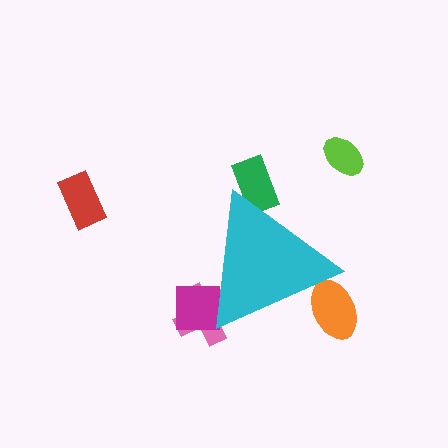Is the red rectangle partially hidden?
No, the red rectangle is fully visible.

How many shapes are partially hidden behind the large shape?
4 shapes are partially hidden.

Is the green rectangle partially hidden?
Yes, the green rectangle is partially hidden behind the cyan triangle.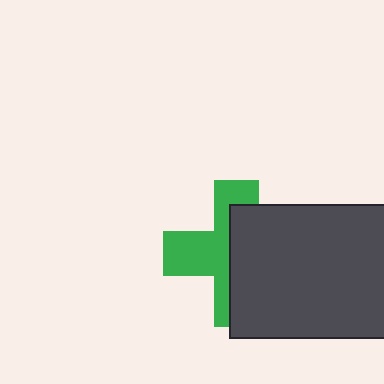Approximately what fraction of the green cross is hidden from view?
Roughly 53% of the green cross is hidden behind the dark gray rectangle.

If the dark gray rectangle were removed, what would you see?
You would see the complete green cross.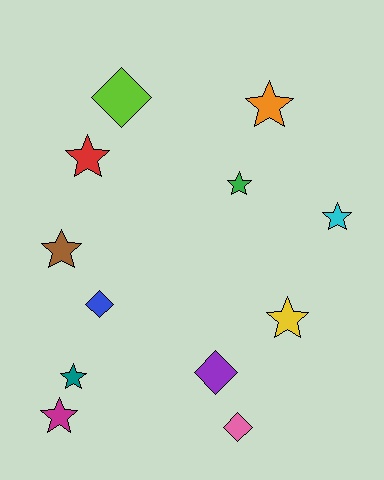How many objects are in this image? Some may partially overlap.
There are 12 objects.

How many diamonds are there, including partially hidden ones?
There are 4 diamonds.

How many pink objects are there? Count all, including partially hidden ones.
There is 1 pink object.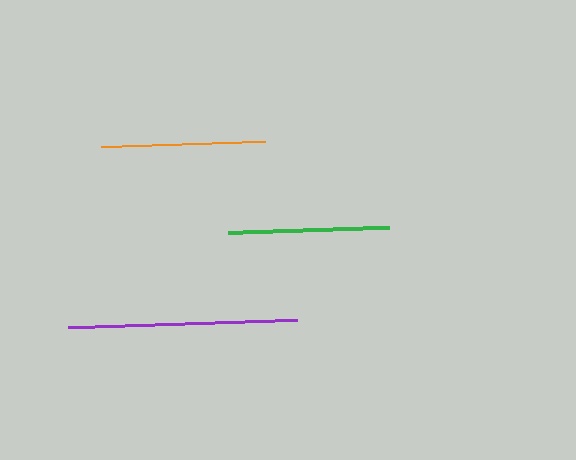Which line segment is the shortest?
The green line is the shortest at approximately 161 pixels.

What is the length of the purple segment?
The purple segment is approximately 230 pixels long.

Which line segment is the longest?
The purple line is the longest at approximately 230 pixels.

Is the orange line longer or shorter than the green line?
The orange line is longer than the green line.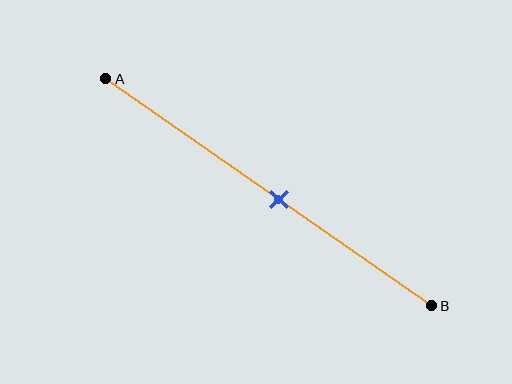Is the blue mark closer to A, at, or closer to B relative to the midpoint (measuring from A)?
The blue mark is closer to point B than the midpoint of segment AB.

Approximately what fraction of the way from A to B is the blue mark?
The blue mark is approximately 55% of the way from A to B.